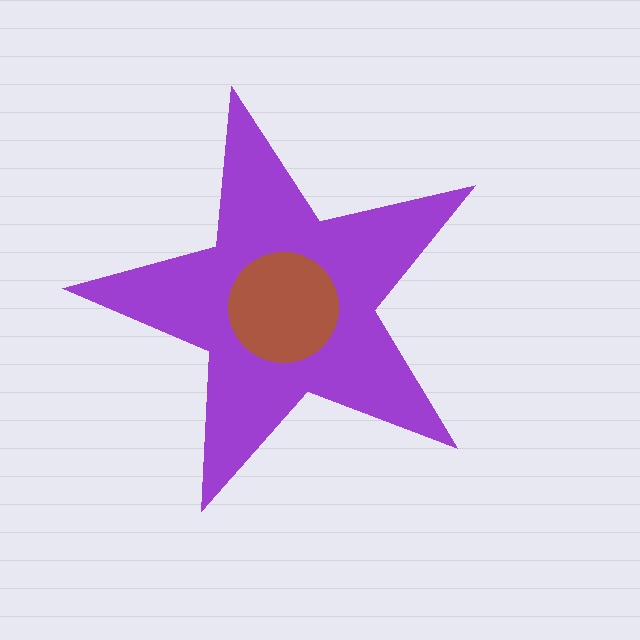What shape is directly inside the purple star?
The brown circle.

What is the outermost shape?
The purple star.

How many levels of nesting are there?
2.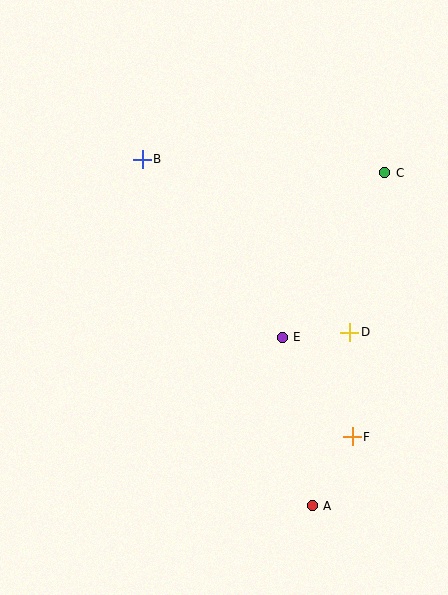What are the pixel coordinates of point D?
Point D is at (350, 332).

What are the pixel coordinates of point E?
Point E is at (282, 337).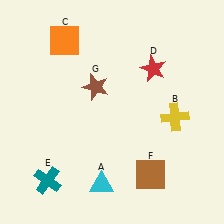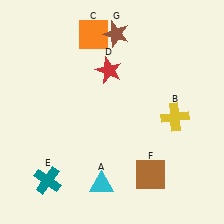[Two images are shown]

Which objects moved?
The objects that moved are: the orange square (C), the red star (D), the brown star (G).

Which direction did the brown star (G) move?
The brown star (G) moved up.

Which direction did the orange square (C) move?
The orange square (C) moved right.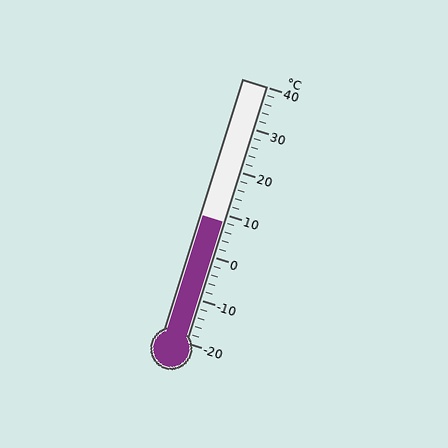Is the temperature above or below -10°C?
The temperature is above -10°C.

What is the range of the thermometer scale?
The thermometer scale ranges from -20°C to 40°C.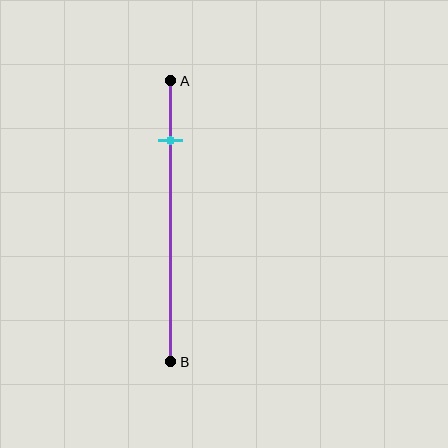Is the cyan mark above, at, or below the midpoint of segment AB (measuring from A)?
The cyan mark is above the midpoint of segment AB.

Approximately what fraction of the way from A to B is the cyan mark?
The cyan mark is approximately 20% of the way from A to B.